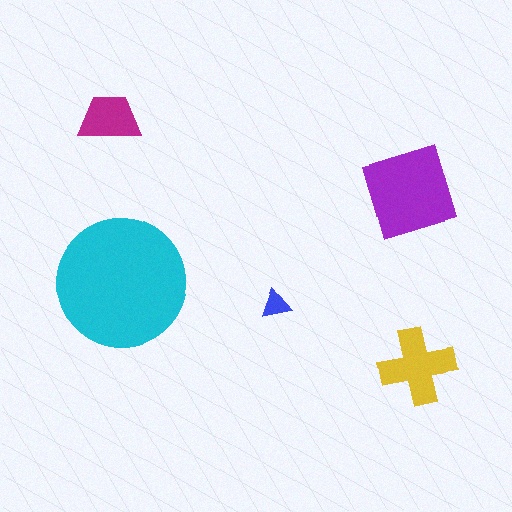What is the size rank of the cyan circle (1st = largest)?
1st.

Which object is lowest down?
The yellow cross is bottommost.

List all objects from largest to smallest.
The cyan circle, the purple diamond, the yellow cross, the magenta trapezoid, the blue triangle.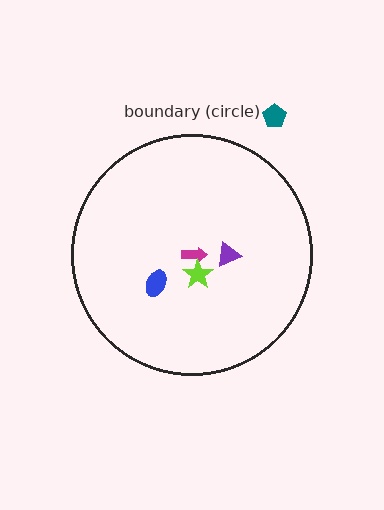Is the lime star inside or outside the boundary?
Inside.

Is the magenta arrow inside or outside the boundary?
Inside.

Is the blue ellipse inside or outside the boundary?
Inside.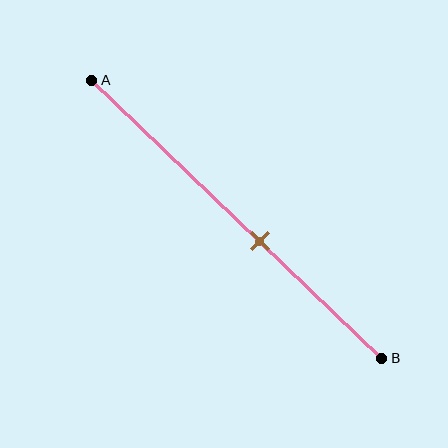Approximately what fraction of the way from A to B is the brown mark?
The brown mark is approximately 60% of the way from A to B.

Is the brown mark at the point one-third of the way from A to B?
No, the mark is at about 60% from A, not at the 33% one-third point.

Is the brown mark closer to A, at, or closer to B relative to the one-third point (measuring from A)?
The brown mark is closer to point B than the one-third point of segment AB.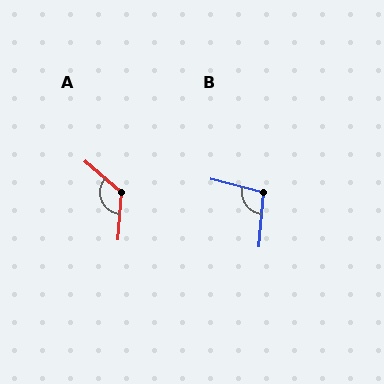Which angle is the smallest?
B, at approximately 99 degrees.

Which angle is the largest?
A, at approximately 127 degrees.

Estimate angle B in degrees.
Approximately 99 degrees.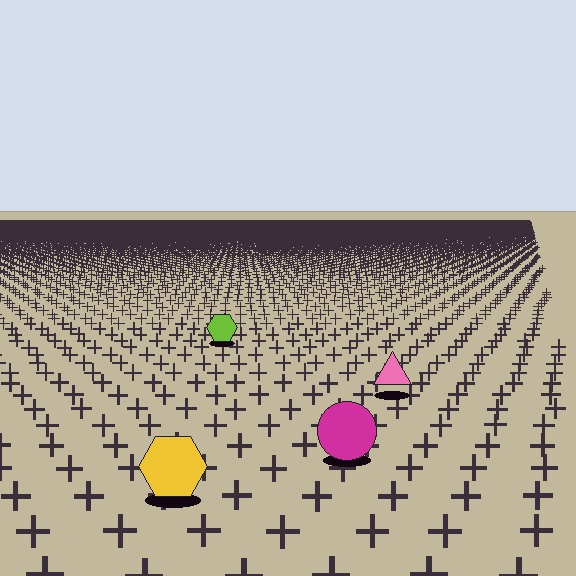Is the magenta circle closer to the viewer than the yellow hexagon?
No. The yellow hexagon is closer — you can tell from the texture gradient: the ground texture is coarser near it.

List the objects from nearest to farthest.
From nearest to farthest: the yellow hexagon, the magenta circle, the pink triangle, the lime hexagon.